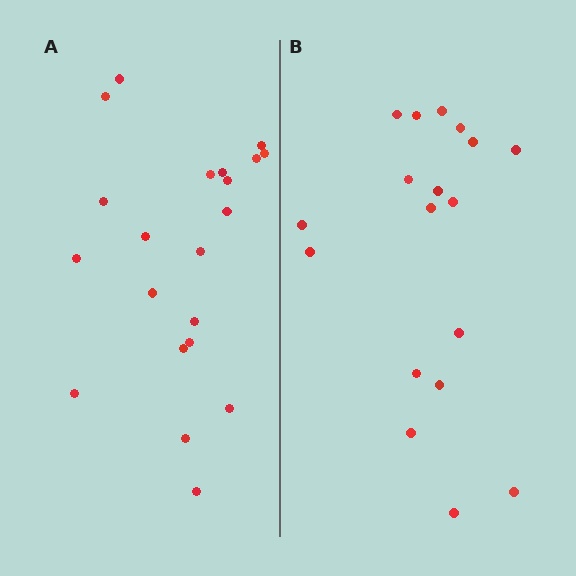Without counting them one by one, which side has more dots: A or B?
Region A (the left region) has more dots.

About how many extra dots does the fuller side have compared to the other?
Region A has just a few more — roughly 2 or 3 more dots than region B.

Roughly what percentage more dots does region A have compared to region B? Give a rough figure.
About 15% more.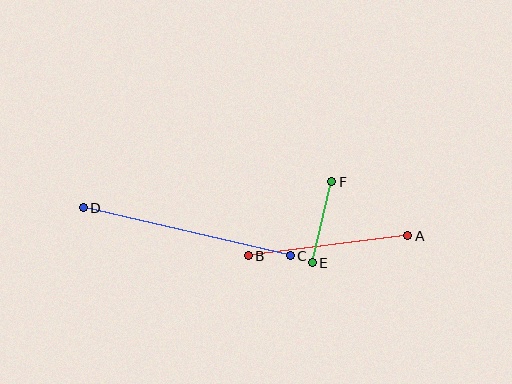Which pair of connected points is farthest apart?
Points C and D are farthest apart.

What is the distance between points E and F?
The distance is approximately 84 pixels.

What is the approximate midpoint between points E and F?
The midpoint is at approximately (322, 222) pixels.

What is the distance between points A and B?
The distance is approximately 160 pixels.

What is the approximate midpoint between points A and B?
The midpoint is at approximately (328, 246) pixels.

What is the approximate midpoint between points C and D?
The midpoint is at approximately (187, 232) pixels.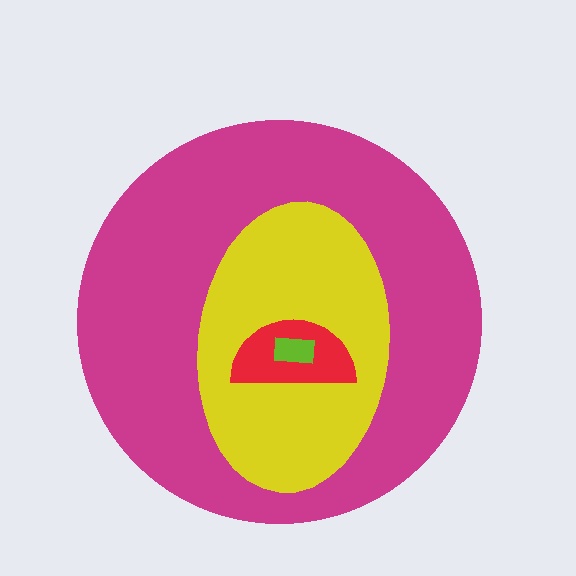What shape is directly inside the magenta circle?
The yellow ellipse.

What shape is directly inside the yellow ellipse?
The red semicircle.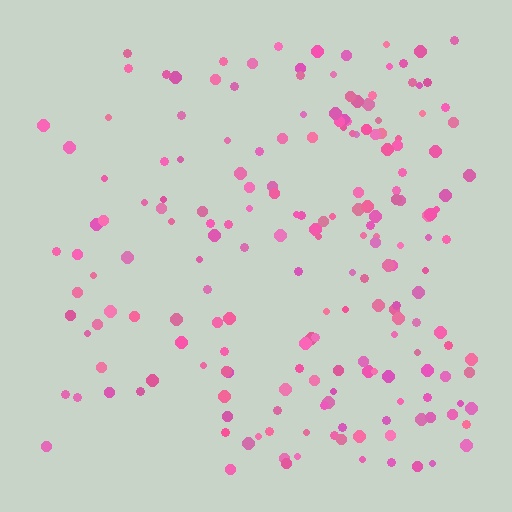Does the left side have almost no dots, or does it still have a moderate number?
Still a moderate number, just noticeably fewer than the right.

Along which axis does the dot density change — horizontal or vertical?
Horizontal.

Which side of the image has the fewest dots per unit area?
The left.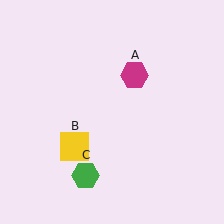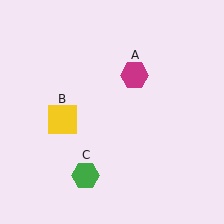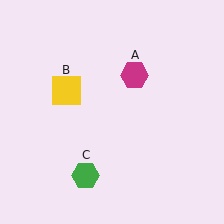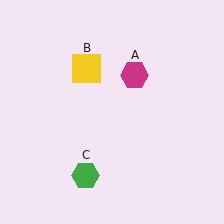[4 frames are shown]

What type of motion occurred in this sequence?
The yellow square (object B) rotated clockwise around the center of the scene.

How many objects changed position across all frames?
1 object changed position: yellow square (object B).